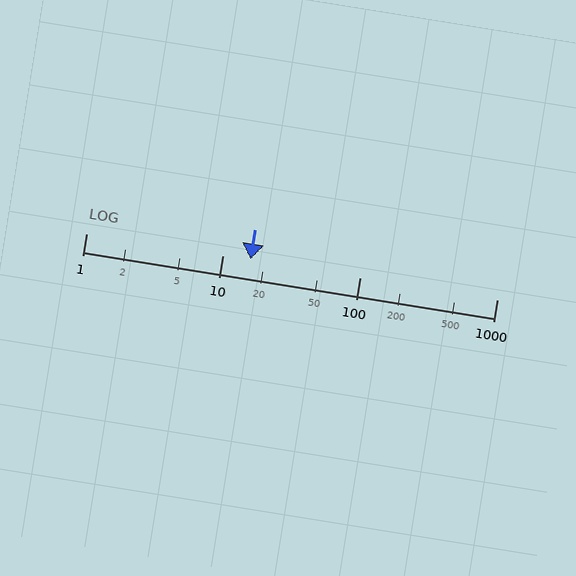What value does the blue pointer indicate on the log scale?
The pointer indicates approximately 16.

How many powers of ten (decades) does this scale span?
The scale spans 3 decades, from 1 to 1000.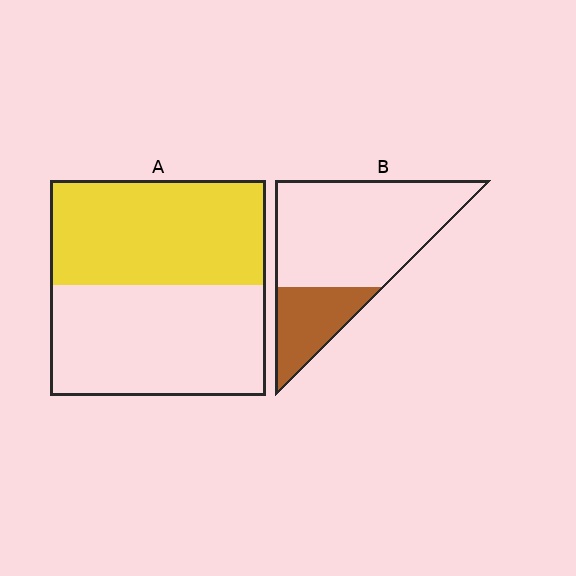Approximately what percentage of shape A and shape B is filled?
A is approximately 50% and B is approximately 25%.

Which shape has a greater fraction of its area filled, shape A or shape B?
Shape A.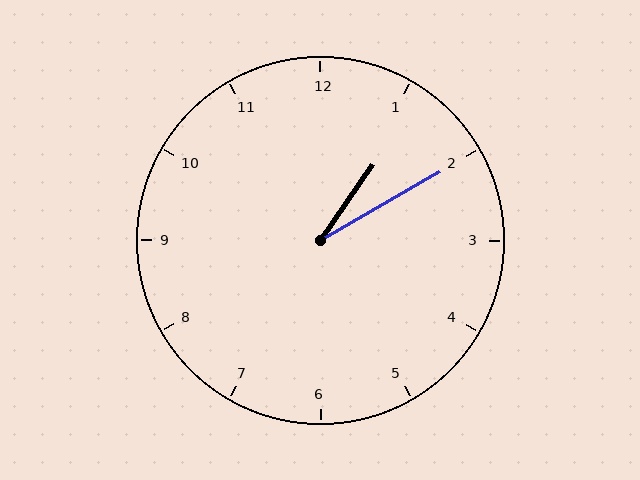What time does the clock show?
1:10.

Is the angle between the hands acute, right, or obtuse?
It is acute.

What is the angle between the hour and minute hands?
Approximately 25 degrees.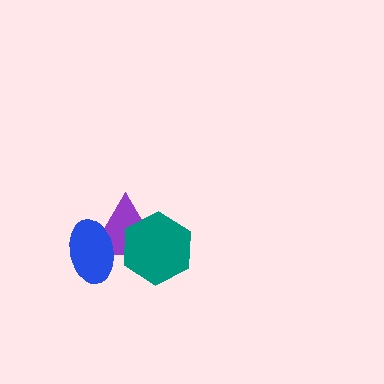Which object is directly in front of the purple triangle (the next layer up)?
The blue ellipse is directly in front of the purple triangle.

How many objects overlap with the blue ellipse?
1 object overlaps with the blue ellipse.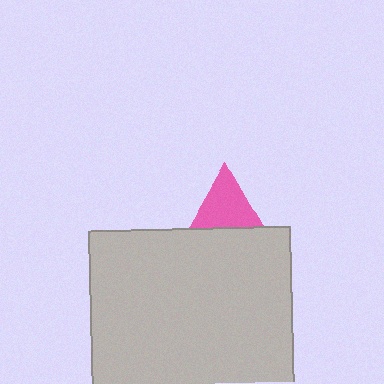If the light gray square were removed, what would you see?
You would see the complete pink triangle.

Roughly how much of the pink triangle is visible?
A small part of it is visible (roughly 37%).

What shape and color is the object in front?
The object in front is a light gray square.